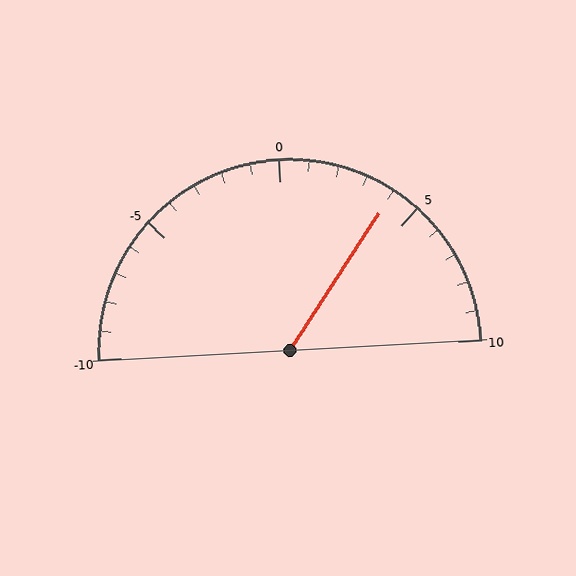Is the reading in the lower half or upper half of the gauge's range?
The reading is in the upper half of the range (-10 to 10).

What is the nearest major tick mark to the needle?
The nearest major tick mark is 5.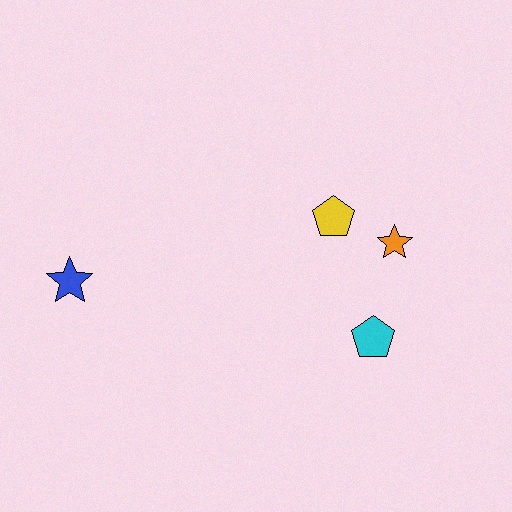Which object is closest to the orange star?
The yellow pentagon is closest to the orange star.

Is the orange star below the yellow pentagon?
Yes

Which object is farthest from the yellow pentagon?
The blue star is farthest from the yellow pentagon.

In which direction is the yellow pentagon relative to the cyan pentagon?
The yellow pentagon is above the cyan pentagon.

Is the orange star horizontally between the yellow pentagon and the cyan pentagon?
No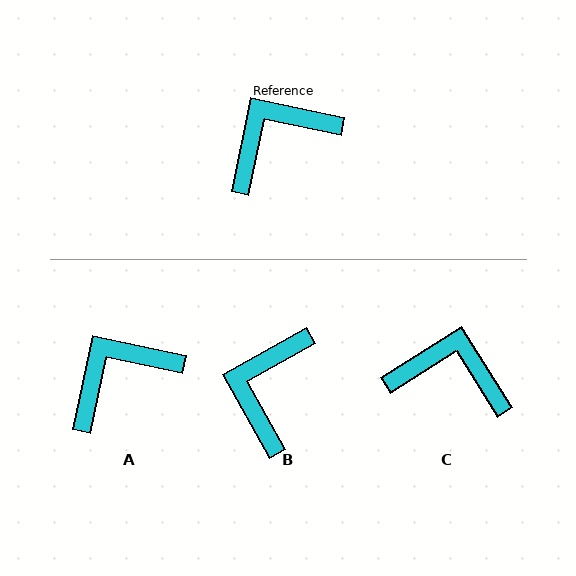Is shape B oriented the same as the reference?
No, it is off by about 41 degrees.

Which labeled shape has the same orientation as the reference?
A.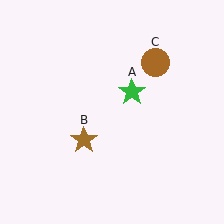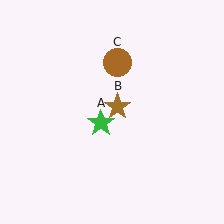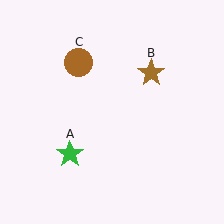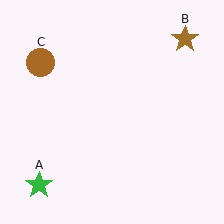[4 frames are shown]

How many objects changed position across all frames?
3 objects changed position: green star (object A), brown star (object B), brown circle (object C).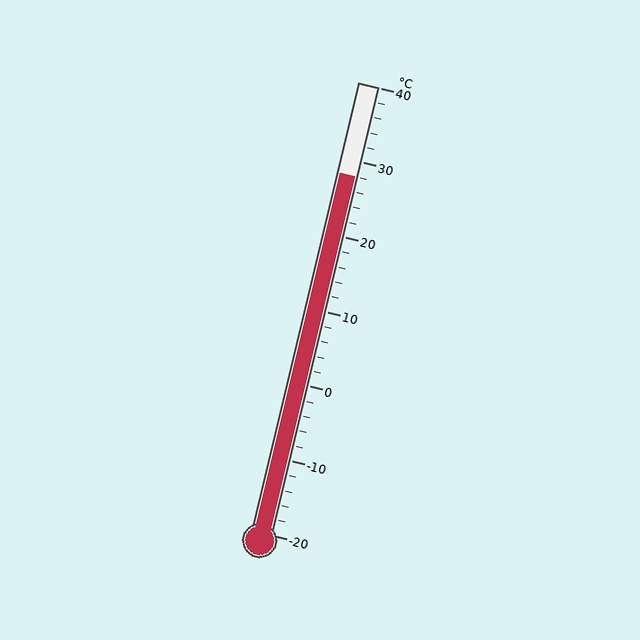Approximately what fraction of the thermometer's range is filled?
The thermometer is filled to approximately 80% of its range.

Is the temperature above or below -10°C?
The temperature is above -10°C.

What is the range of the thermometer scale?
The thermometer scale ranges from -20°C to 40°C.